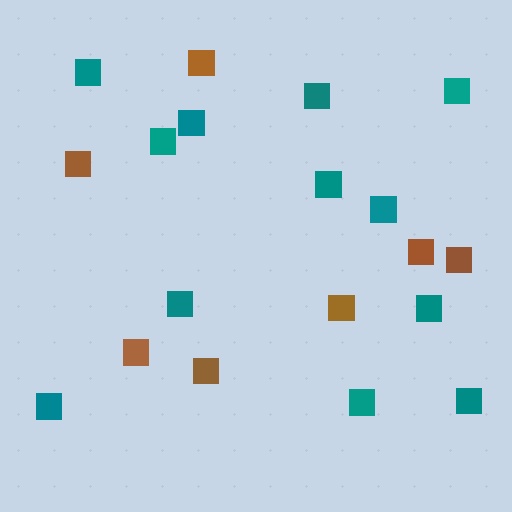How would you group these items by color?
There are 2 groups: one group of brown squares (7) and one group of teal squares (12).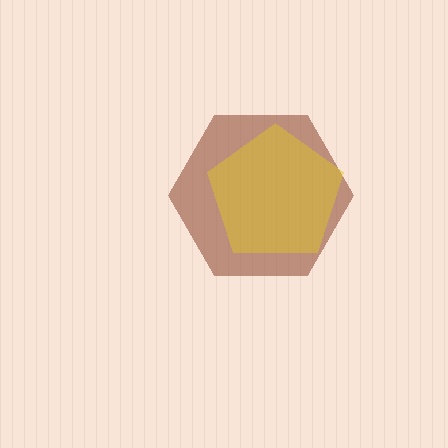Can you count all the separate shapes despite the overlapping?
Yes, there are 2 separate shapes.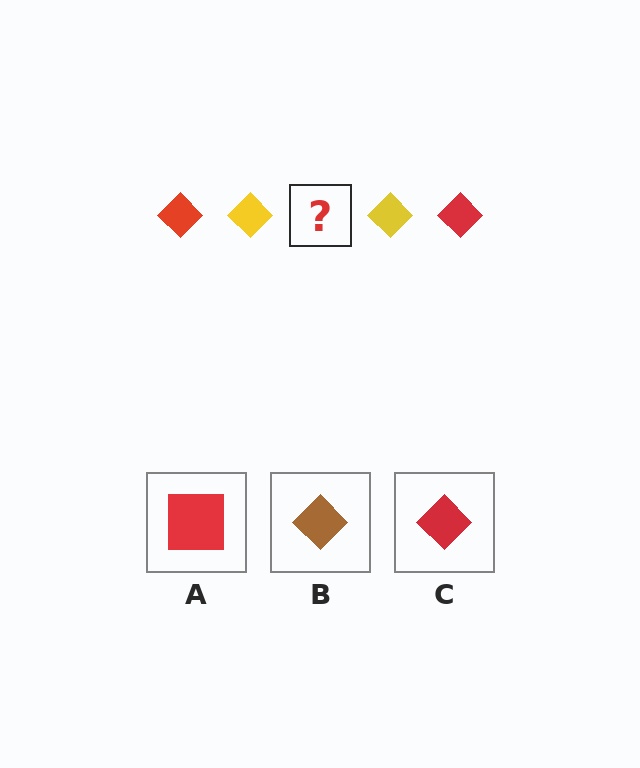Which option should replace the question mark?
Option C.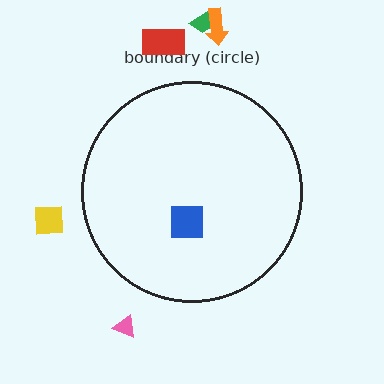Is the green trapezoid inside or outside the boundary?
Outside.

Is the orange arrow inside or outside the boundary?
Outside.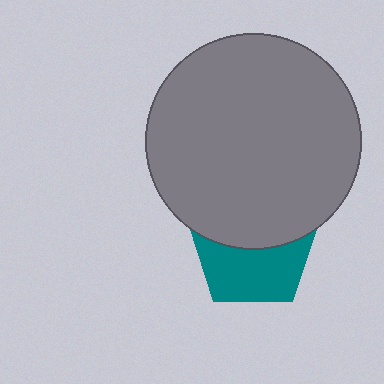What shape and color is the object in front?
The object in front is a gray circle.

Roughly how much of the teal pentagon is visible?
About half of it is visible (roughly 52%).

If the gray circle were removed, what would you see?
You would see the complete teal pentagon.